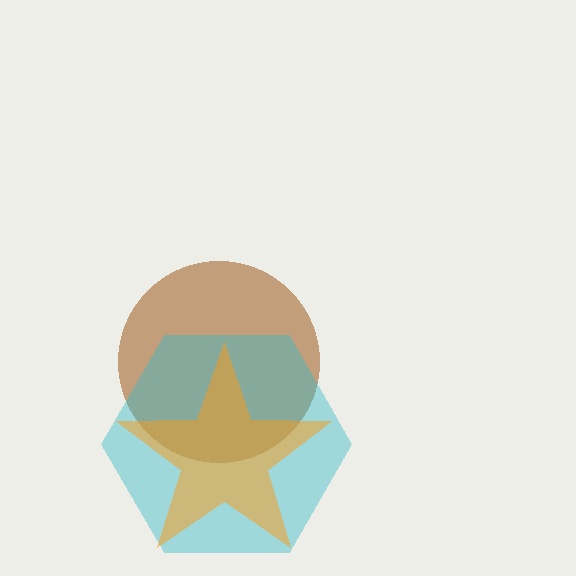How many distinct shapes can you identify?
There are 3 distinct shapes: a brown circle, a cyan hexagon, an orange star.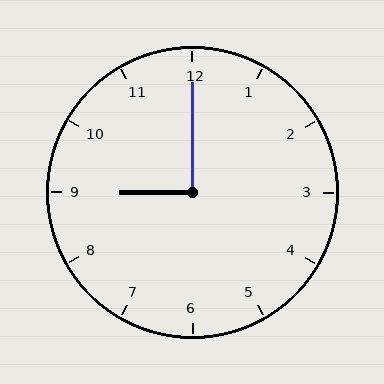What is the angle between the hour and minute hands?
Approximately 90 degrees.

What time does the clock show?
9:00.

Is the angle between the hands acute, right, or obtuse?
It is right.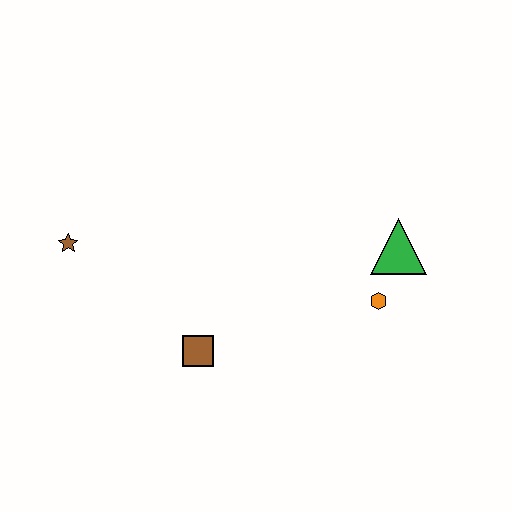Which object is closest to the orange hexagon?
The green triangle is closest to the orange hexagon.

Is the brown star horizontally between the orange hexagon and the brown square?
No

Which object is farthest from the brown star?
The green triangle is farthest from the brown star.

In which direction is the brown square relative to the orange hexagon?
The brown square is to the left of the orange hexagon.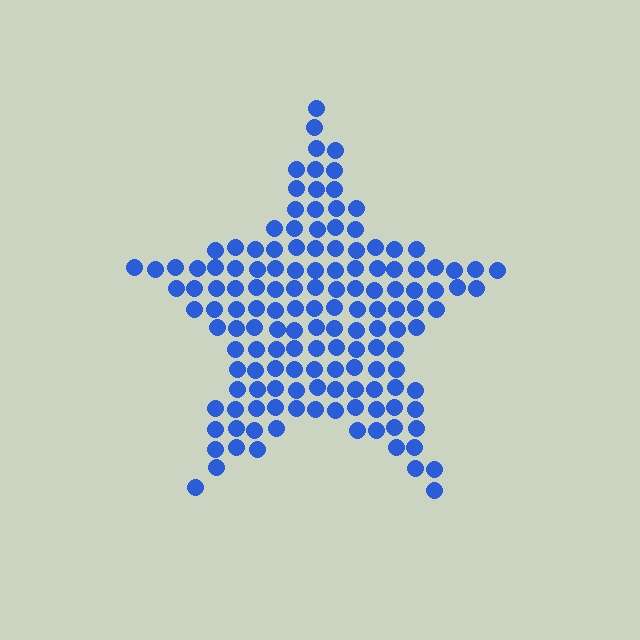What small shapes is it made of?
It is made of small circles.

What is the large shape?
The large shape is a star.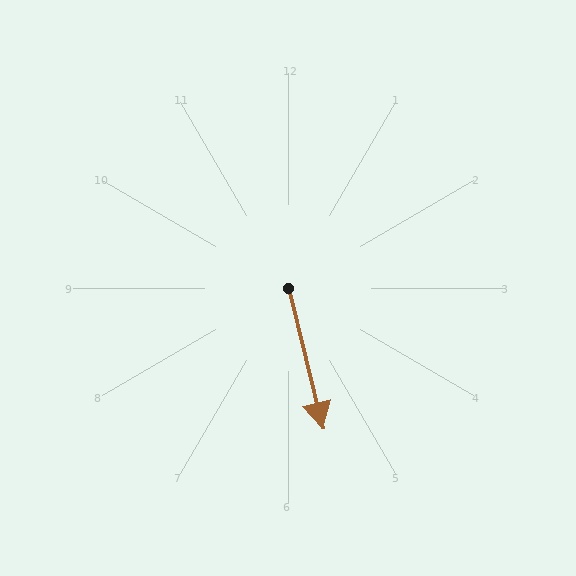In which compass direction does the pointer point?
South.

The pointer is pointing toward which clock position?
Roughly 6 o'clock.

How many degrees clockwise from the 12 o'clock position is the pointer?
Approximately 166 degrees.